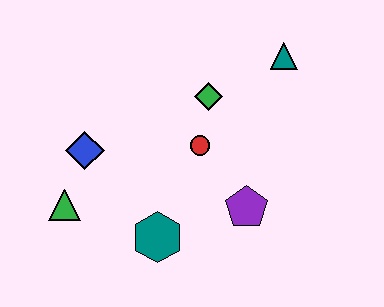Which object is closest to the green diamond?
The red circle is closest to the green diamond.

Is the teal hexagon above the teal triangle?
No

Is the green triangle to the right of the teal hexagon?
No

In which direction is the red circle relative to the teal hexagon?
The red circle is above the teal hexagon.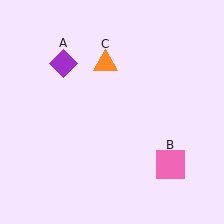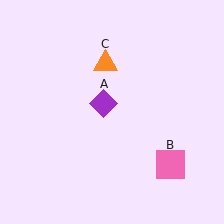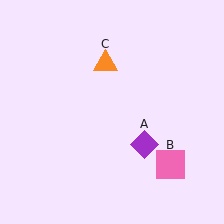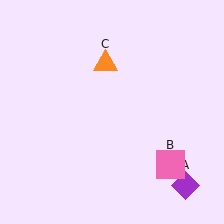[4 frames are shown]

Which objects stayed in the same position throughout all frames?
Pink square (object B) and orange triangle (object C) remained stationary.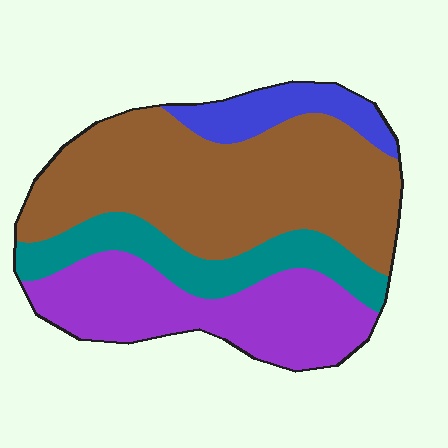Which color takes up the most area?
Brown, at roughly 45%.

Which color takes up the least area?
Blue, at roughly 10%.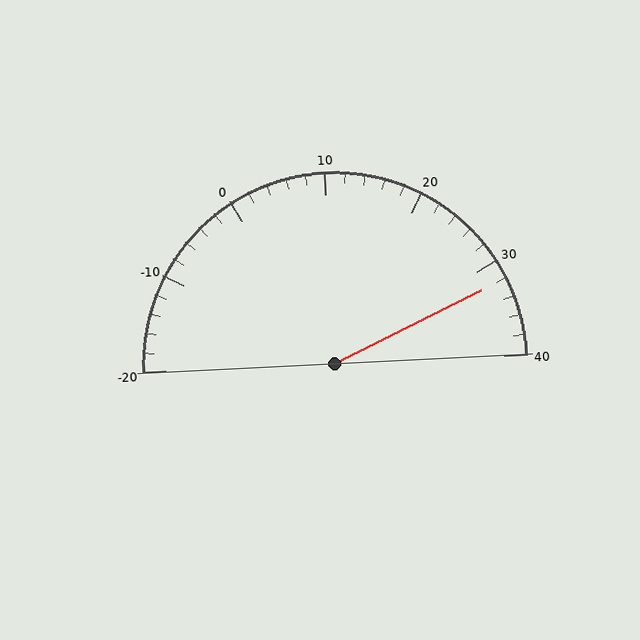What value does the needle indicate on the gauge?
The needle indicates approximately 32.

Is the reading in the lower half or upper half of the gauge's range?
The reading is in the upper half of the range (-20 to 40).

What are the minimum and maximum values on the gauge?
The gauge ranges from -20 to 40.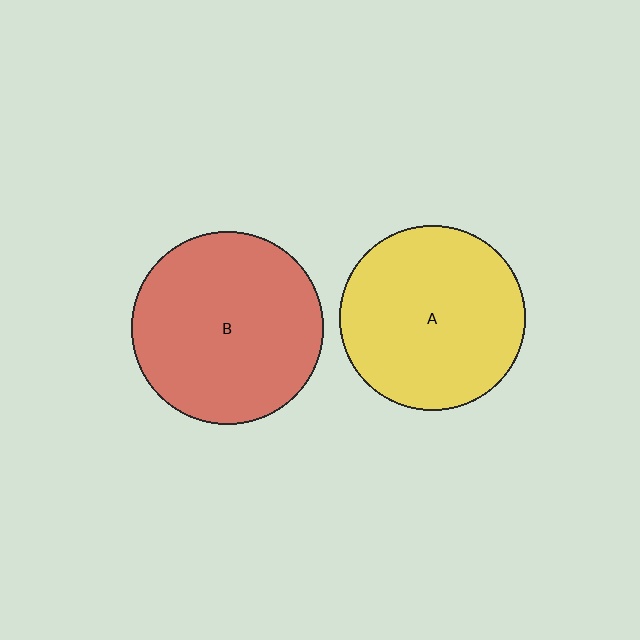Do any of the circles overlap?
No, none of the circles overlap.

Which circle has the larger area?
Circle B (red).